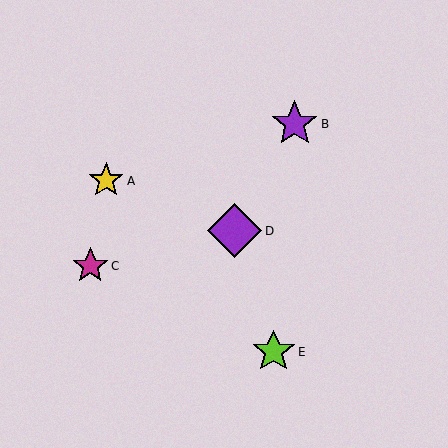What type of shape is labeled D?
Shape D is a purple diamond.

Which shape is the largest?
The purple diamond (labeled D) is the largest.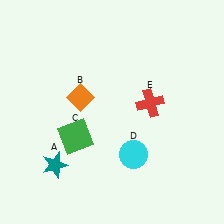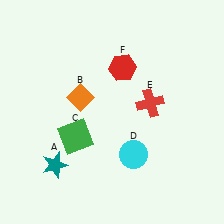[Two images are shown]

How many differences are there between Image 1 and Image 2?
There is 1 difference between the two images.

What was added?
A red hexagon (F) was added in Image 2.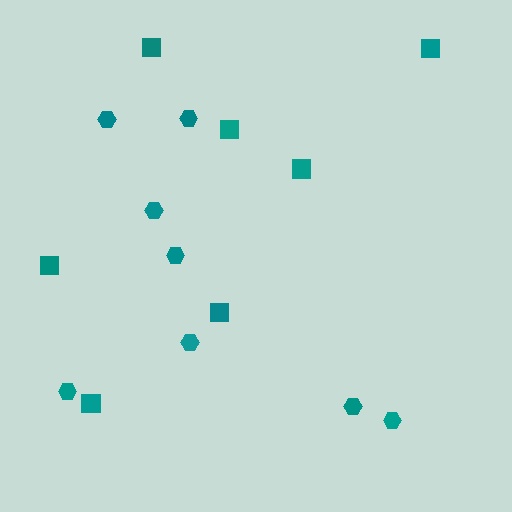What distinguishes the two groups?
There are 2 groups: one group of hexagons (8) and one group of squares (7).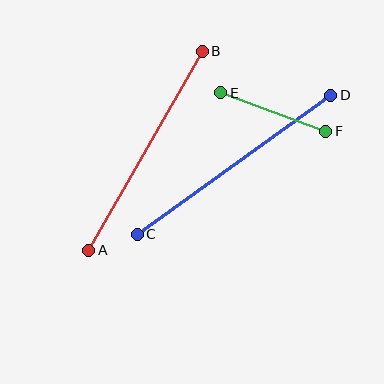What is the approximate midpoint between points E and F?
The midpoint is at approximately (273, 112) pixels.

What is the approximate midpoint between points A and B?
The midpoint is at approximately (145, 151) pixels.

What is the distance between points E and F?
The distance is approximately 112 pixels.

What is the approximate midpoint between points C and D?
The midpoint is at approximately (234, 165) pixels.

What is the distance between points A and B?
The distance is approximately 229 pixels.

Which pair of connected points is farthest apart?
Points C and D are farthest apart.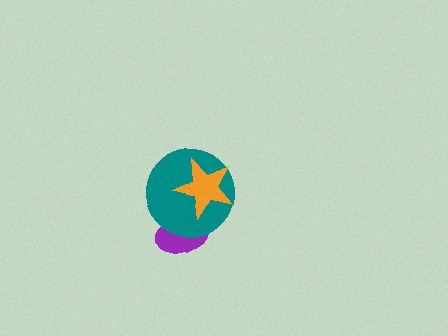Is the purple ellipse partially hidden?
Yes, it is partially covered by another shape.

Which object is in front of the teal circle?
The orange star is in front of the teal circle.